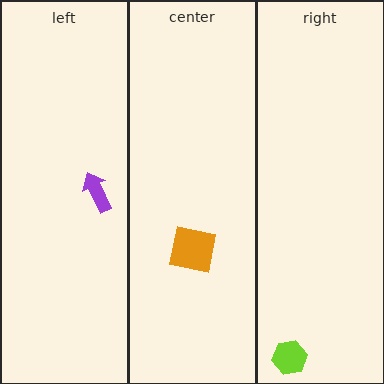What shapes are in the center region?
The orange square.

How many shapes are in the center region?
1.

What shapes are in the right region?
The lime hexagon.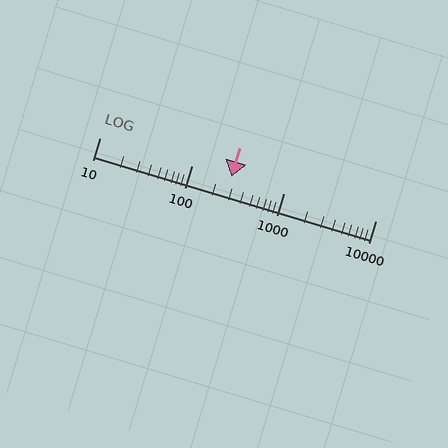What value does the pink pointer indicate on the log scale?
The pointer indicates approximately 270.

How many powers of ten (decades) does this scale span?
The scale spans 3 decades, from 10 to 10000.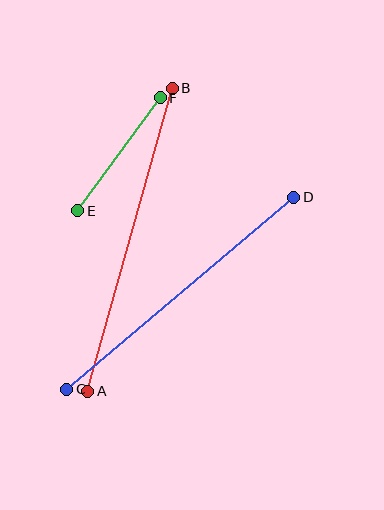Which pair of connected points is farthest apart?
Points A and B are farthest apart.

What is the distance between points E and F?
The distance is approximately 140 pixels.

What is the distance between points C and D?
The distance is approximately 297 pixels.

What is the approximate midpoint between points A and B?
The midpoint is at approximately (130, 240) pixels.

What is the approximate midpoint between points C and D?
The midpoint is at approximately (180, 293) pixels.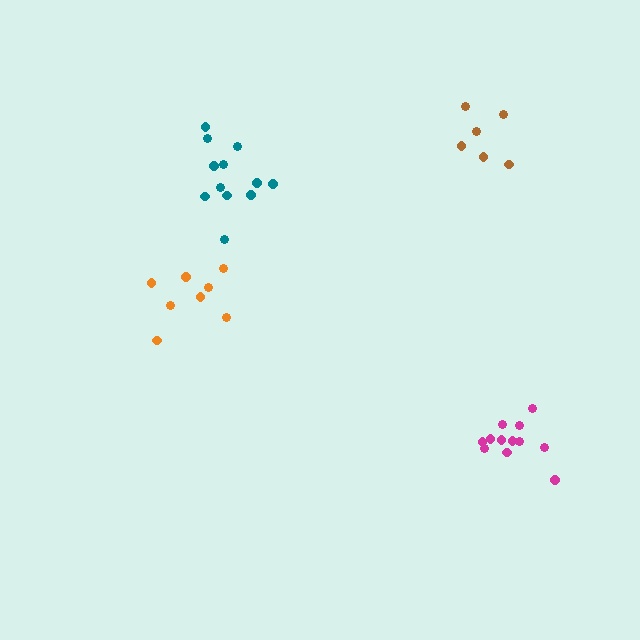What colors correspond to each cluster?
The clusters are colored: magenta, brown, orange, teal.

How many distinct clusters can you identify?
There are 4 distinct clusters.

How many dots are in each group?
Group 1: 12 dots, Group 2: 6 dots, Group 3: 8 dots, Group 4: 12 dots (38 total).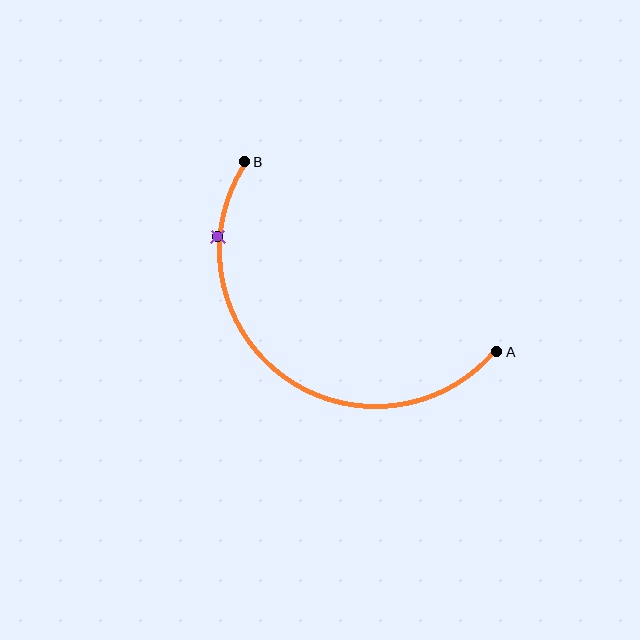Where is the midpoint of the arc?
The arc midpoint is the point on the curve farthest from the straight line joining A and B. It sits below and to the left of that line.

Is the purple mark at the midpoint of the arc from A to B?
No. The purple mark lies on the arc but is closer to endpoint B. The arc midpoint would be at the point on the curve equidistant along the arc from both A and B.